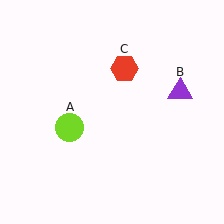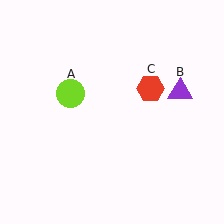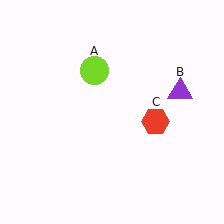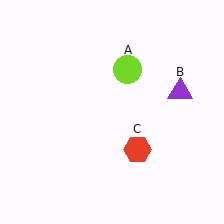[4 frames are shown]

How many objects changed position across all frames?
2 objects changed position: lime circle (object A), red hexagon (object C).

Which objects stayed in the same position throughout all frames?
Purple triangle (object B) remained stationary.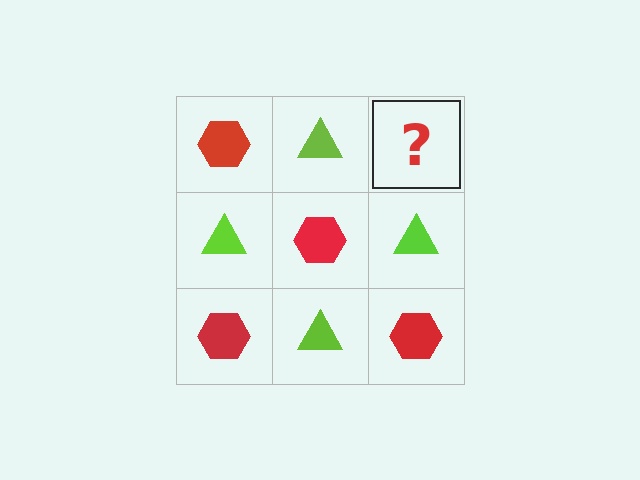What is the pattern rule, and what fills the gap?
The rule is that it alternates red hexagon and lime triangle in a checkerboard pattern. The gap should be filled with a red hexagon.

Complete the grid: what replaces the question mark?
The question mark should be replaced with a red hexagon.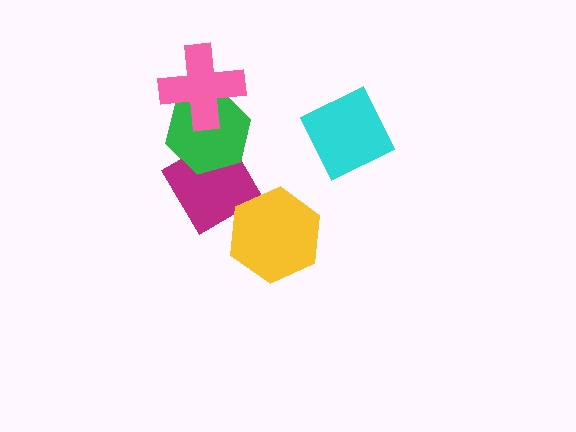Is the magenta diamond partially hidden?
Yes, it is partially covered by another shape.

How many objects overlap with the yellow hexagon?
0 objects overlap with the yellow hexagon.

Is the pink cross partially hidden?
No, no other shape covers it.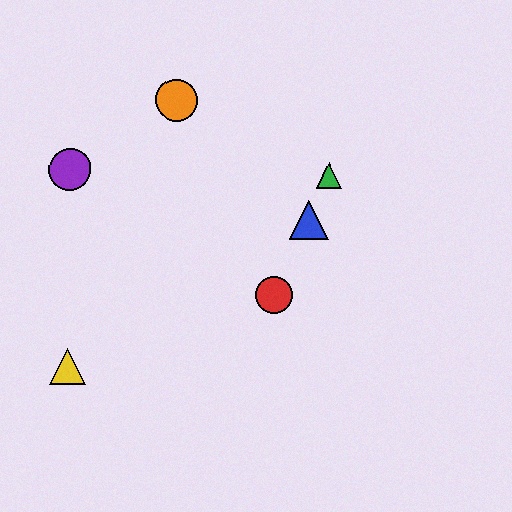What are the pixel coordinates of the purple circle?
The purple circle is at (70, 170).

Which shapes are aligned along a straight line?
The red circle, the blue triangle, the green triangle are aligned along a straight line.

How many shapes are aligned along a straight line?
3 shapes (the red circle, the blue triangle, the green triangle) are aligned along a straight line.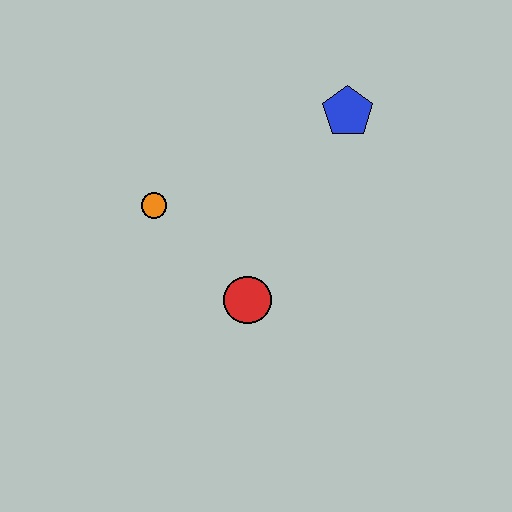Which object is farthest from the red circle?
The blue pentagon is farthest from the red circle.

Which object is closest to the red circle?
The orange circle is closest to the red circle.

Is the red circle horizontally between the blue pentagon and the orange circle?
Yes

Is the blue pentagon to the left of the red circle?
No